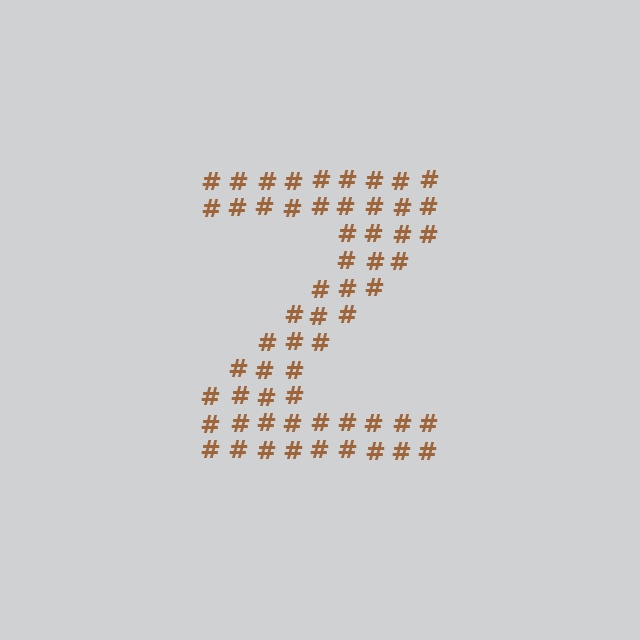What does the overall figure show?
The overall figure shows the letter Z.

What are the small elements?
The small elements are hash symbols.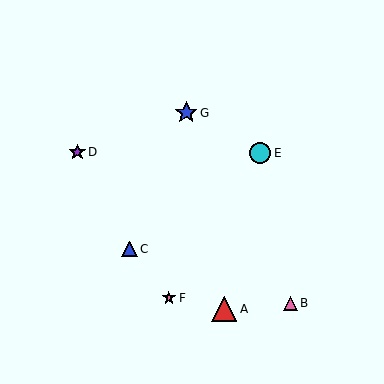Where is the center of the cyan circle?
The center of the cyan circle is at (260, 153).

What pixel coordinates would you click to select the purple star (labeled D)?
Click at (77, 152) to select the purple star D.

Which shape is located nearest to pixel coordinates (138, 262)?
The blue triangle (labeled C) at (129, 249) is nearest to that location.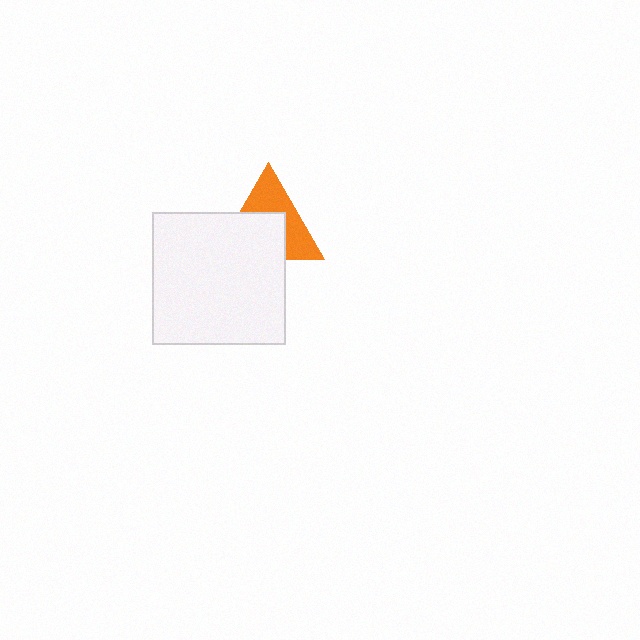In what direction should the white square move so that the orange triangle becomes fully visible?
The white square should move down. That is the shortest direction to clear the overlap and leave the orange triangle fully visible.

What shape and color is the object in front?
The object in front is a white square.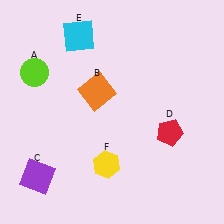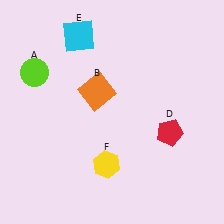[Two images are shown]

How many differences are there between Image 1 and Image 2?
There is 1 difference between the two images.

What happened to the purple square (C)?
The purple square (C) was removed in Image 2. It was in the bottom-left area of Image 1.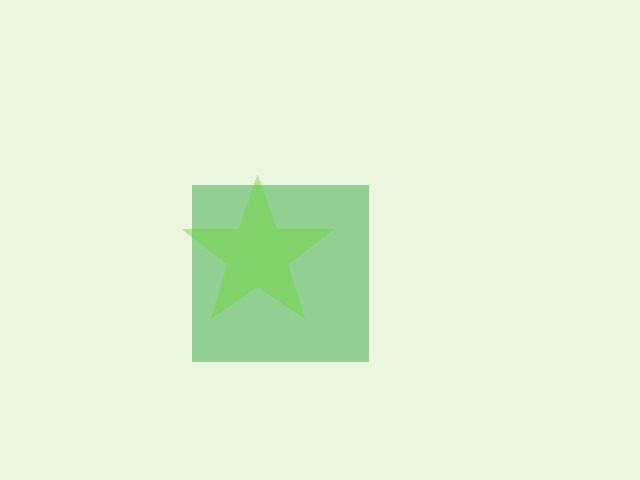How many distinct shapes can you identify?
There are 2 distinct shapes: a green square, a lime star.